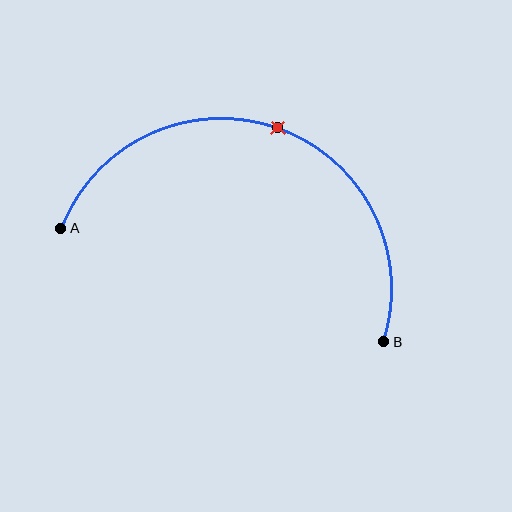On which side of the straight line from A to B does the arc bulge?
The arc bulges above the straight line connecting A and B.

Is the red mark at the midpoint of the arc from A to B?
Yes. The red mark lies on the arc at equal arc-length from both A and B — it is the arc midpoint.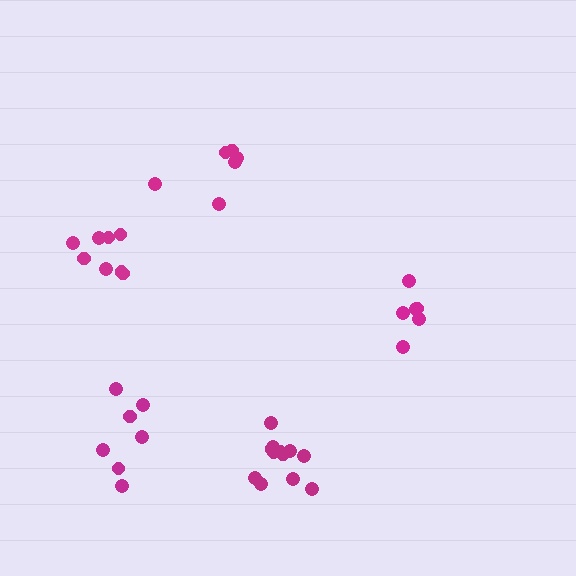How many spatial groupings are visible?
There are 5 spatial groupings.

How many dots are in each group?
Group 1: 8 dots, Group 2: 7 dots, Group 3: 6 dots, Group 4: 6 dots, Group 5: 12 dots (39 total).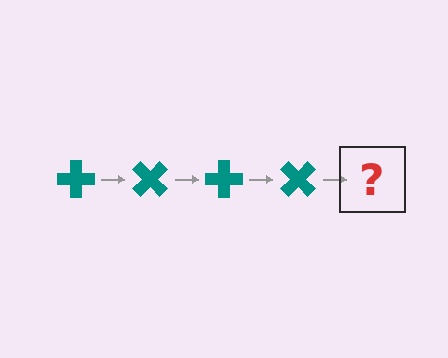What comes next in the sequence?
The next element should be a teal cross rotated 180 degrees.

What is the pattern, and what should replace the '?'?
The pattern is that the cross rotates 45 degrees each step. The '?' should be a teal cross rotated 180 degrees.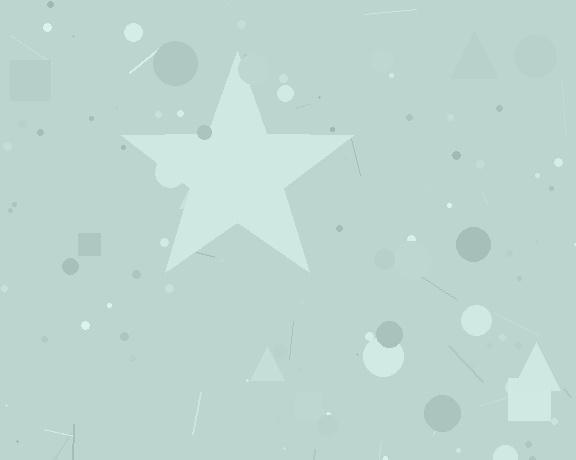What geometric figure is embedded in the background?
A star is embedded in the background.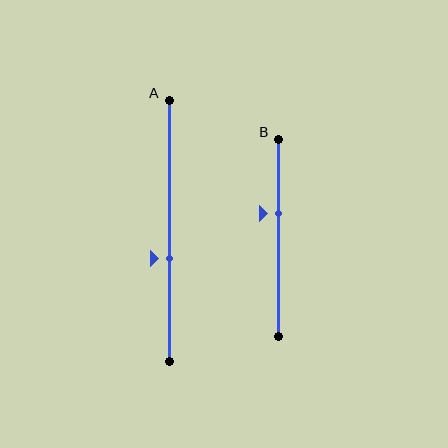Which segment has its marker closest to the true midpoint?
Segment A has its marker closest to the true midpoint.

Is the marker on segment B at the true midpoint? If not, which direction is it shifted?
No, the marker on segment B is shifted upward by about 12% of the segment length.